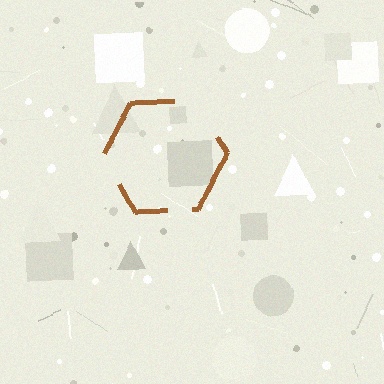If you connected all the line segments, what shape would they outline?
They would outline a hexagon.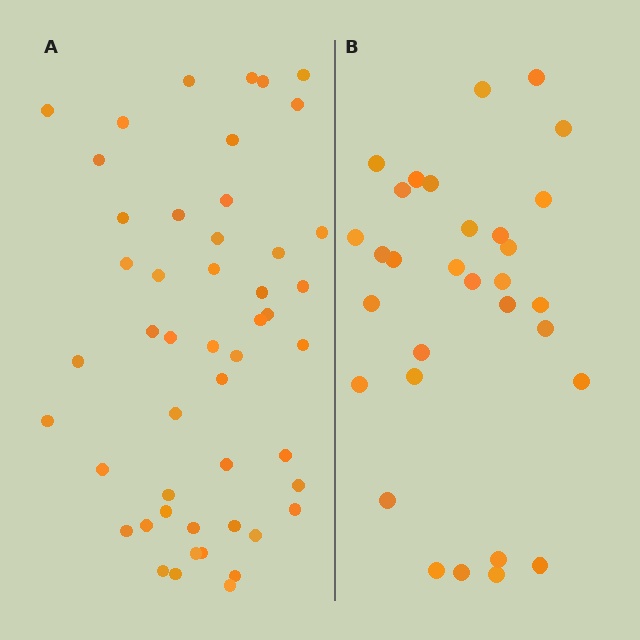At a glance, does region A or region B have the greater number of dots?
Region A (the left region) has more dots.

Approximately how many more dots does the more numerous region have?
Region A has approximately 20 more dots than region B.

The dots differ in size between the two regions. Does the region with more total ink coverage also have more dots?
No. Region B has more total ink coverage because its dots are larger, but region A actually contains more individual dots. Total area can be misleading — the number of items is what matters here.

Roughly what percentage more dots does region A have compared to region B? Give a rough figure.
About 60% more.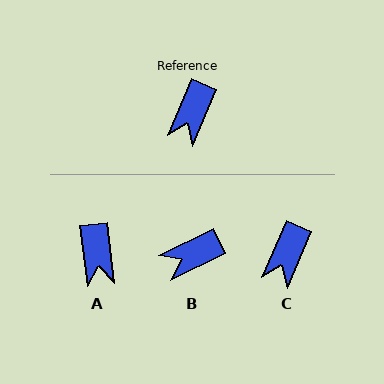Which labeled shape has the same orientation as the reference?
C.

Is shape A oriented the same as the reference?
No, it is off by about 31 degrees.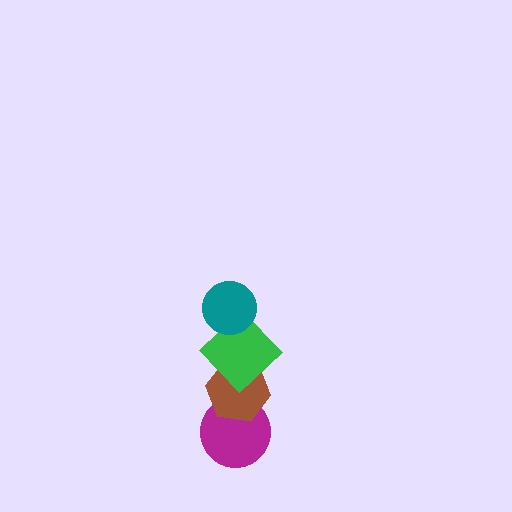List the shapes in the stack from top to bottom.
From top to bottom: the teal circle, the green diamond, the brown hexagon, the magenta circle.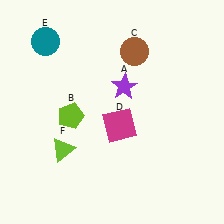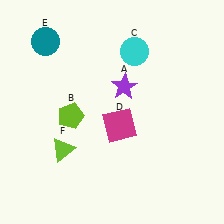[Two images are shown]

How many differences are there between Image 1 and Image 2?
There is 1 difference between the two images.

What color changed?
The circle (C) changed from brown in Image 1 to cyan in Image 2.